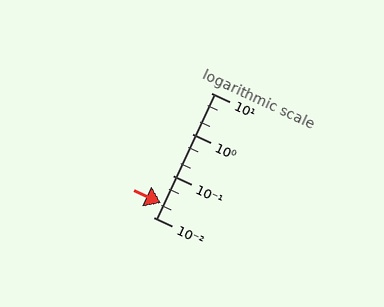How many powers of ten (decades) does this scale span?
The scale spans 3 decades, from 0.01 to 10.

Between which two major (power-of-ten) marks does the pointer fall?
The pointer is between 0.01 and 0.1.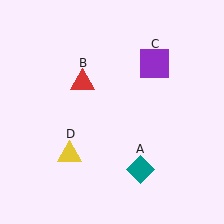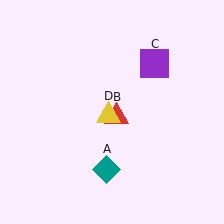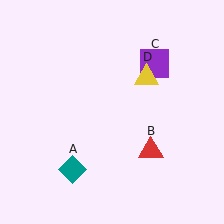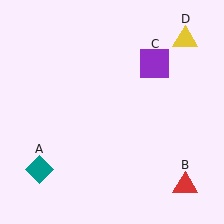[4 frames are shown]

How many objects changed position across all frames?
3 objects changed position: teal diamond (object A), red triangle (object B), yellow triangle (object D).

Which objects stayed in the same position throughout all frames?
Purple square (object C) remained stationary.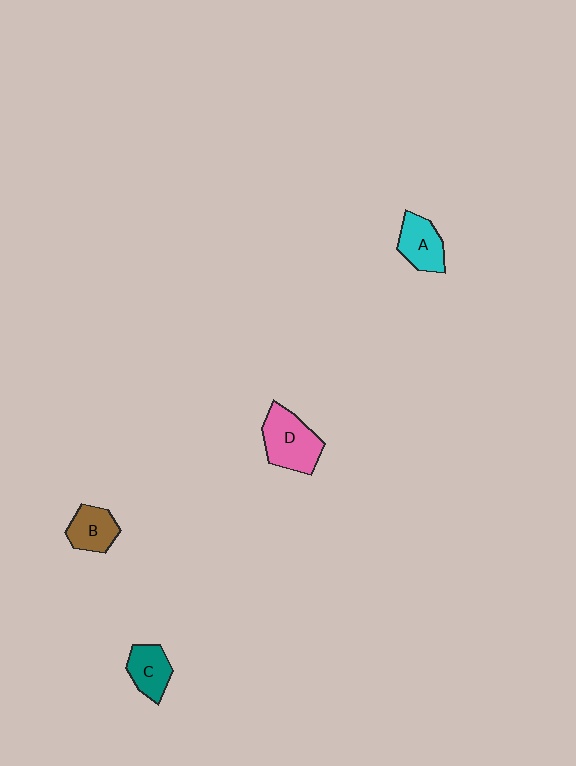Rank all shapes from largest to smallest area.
From largest to smallest: D (pink), A (cyan), C (teal), B (brown).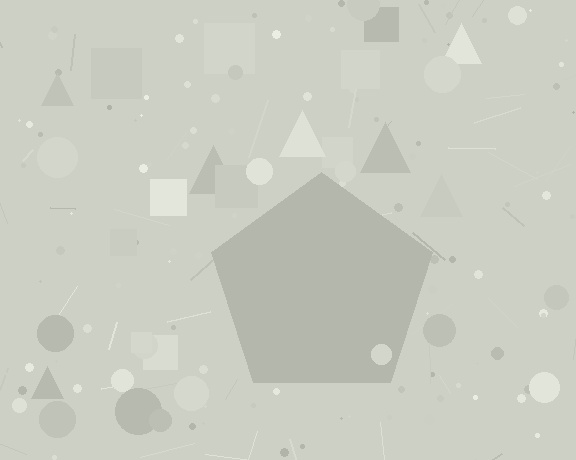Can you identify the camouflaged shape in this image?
The camouflaged shape is a pentagon.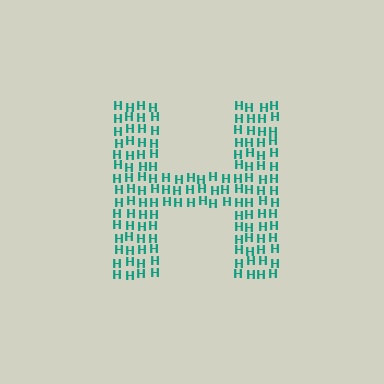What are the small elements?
The small elements are letter H's.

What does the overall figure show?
The overall figure shows the letter H.